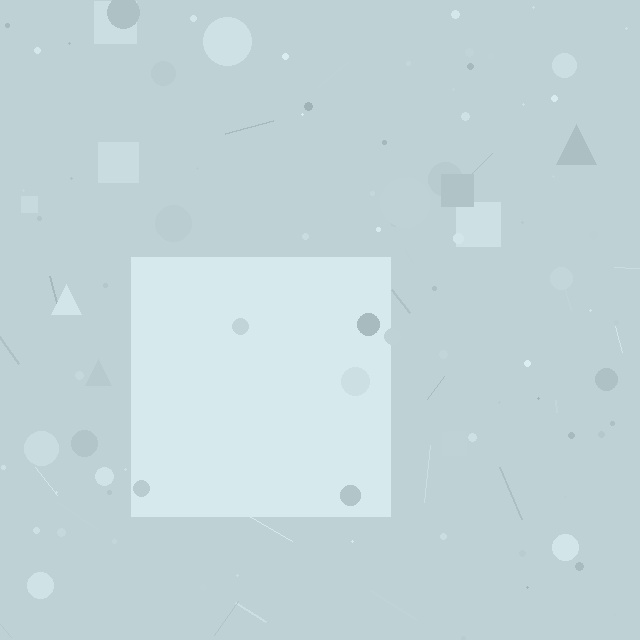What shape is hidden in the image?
A square is hidden in the image.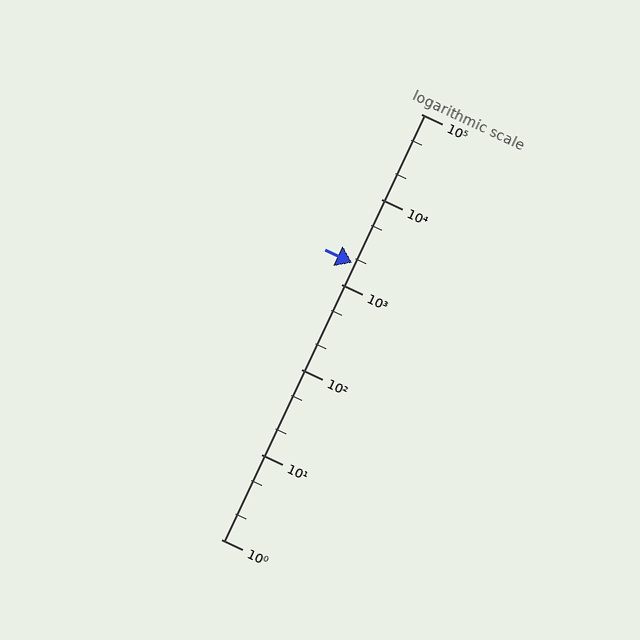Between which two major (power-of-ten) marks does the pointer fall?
The pointer is between 1000 and 10000.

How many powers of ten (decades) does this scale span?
The scale spans 5 decades, from 1 to 100000.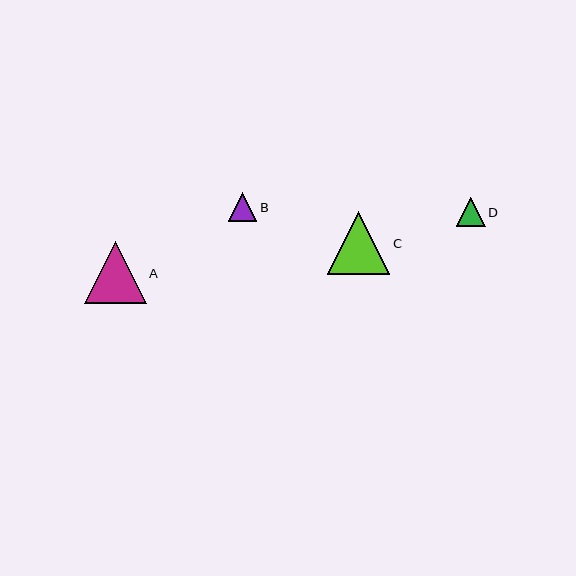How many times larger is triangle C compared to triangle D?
Triangle C is approximately 2.2 times the size of triangle D.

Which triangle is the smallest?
Triangle B is the smallest with a size of approximately 29 pixels.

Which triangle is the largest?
Triangle C is the largest with a size of approximately 63 pixels.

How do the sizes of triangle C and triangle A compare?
Triangle C and triangle A are approximately the same size.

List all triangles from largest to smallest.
From largest to smallest: C, A, D, B.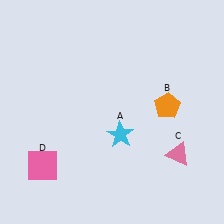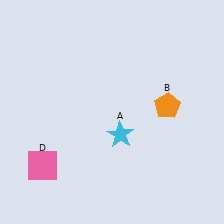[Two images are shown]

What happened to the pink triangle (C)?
The pink triangle (C) was removed in Image 2. It was in the bottom-right area of Image 1.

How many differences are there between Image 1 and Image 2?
There is 1 difference between the two images.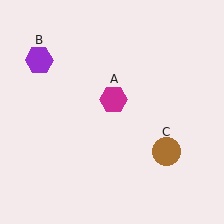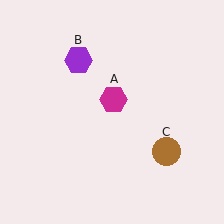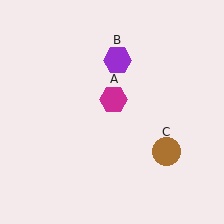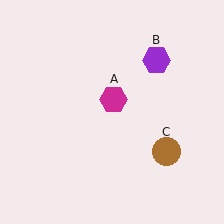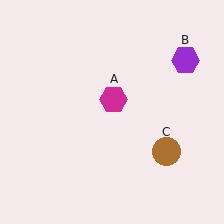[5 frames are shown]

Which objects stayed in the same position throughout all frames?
Magenta hexagon (object A) and brown circle (object C) remained stationary.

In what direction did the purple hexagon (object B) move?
The purple hexagon (object B) moved right.